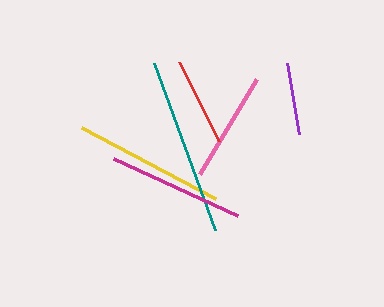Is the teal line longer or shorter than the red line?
The teal line is longer than the red line.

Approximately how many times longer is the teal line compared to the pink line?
The teal line is approximately 1.6 times the length of the pink line.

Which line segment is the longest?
The teal line is the longest at approximately 178 pixels.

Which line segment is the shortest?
The purple line is the shortest at approximately 72 pixels.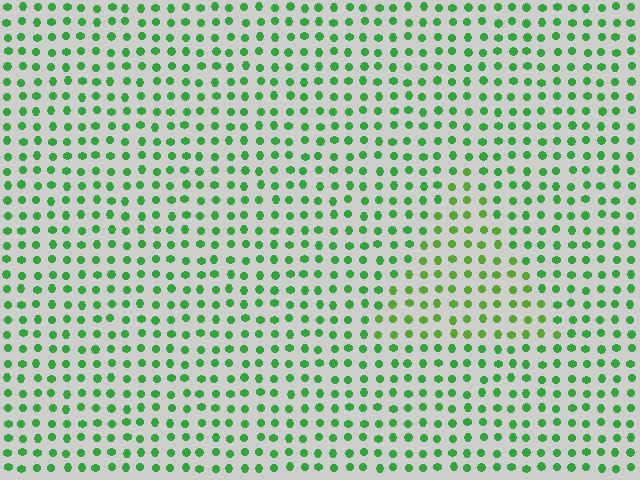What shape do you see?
I see a triangle.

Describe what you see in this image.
The image is filled with small green elements in a uniform arrangement. A triangle-shaped region is visible where the elements are tinted to a slightly different hue, forming a subtle color boundary.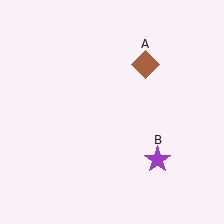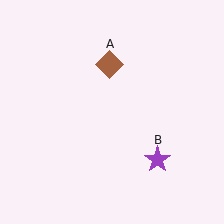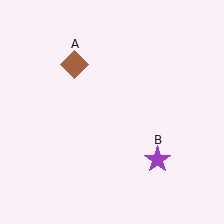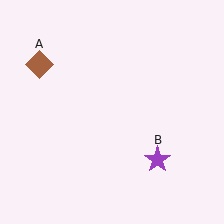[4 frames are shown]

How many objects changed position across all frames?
1 object changed position: brown diamond (object A).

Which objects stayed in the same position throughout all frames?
Purple star (object B) remained stationary.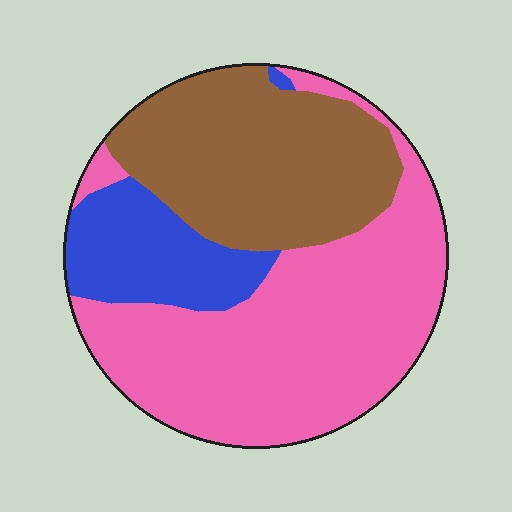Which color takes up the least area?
Blue, at roughly 15%.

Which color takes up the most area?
Pink, at roughly 50%.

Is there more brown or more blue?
Brown.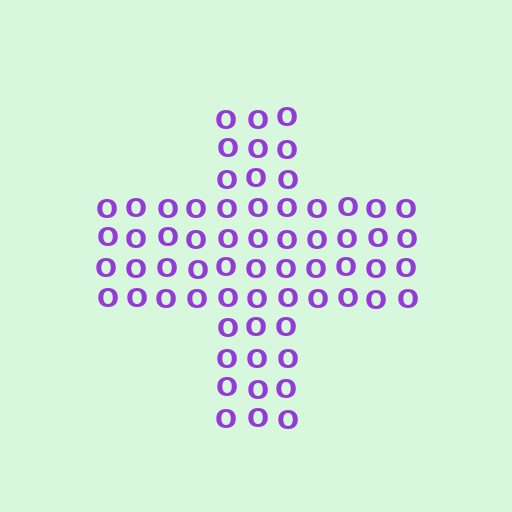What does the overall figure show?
The overall figure shows a cross.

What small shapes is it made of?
It is made of small letter O's.